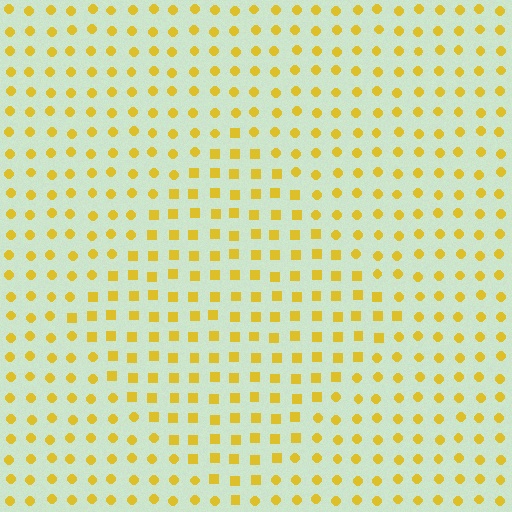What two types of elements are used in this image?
The image uses squares inside the diamond region and circles outside it.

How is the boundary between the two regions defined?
The boundary is defined by a change in element shape: squares inside vs. circles outside. All elements share the same color and spacing.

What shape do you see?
I see a diamond.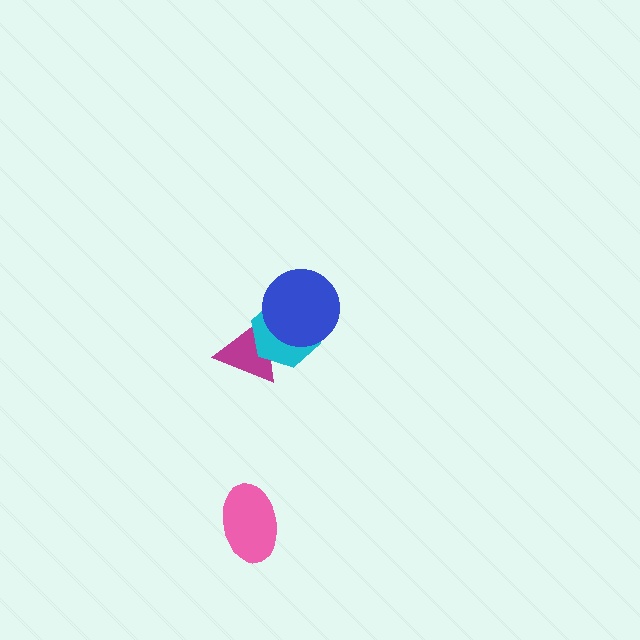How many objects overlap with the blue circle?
2 objects overlap with the blue circle.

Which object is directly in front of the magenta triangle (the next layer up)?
The cyan hexagon is directly in front of the magenta triangle.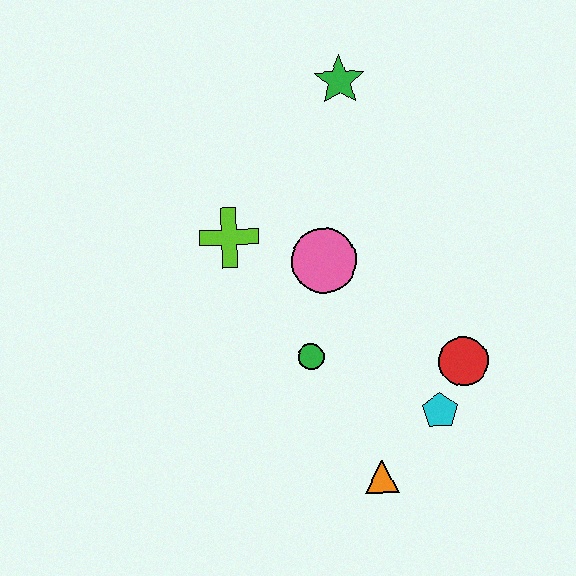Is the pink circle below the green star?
Yes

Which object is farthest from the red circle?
The green star is farthest from the red circle.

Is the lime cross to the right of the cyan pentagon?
No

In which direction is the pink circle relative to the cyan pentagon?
The pink circle is above the cyan pentagon.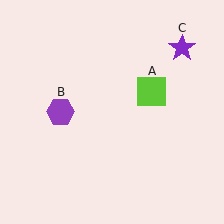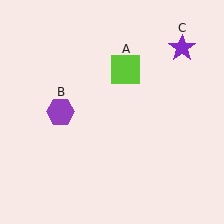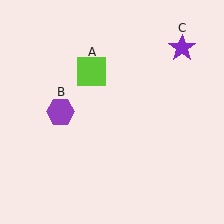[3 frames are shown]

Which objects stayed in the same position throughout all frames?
Purple hexagon (object B) and purple star (object C) remained stationary.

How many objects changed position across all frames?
1 object changed position: lime square (object A).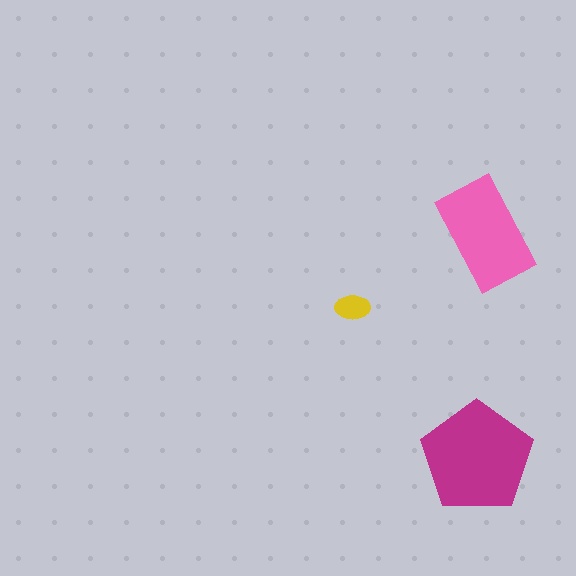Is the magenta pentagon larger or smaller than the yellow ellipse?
Larger.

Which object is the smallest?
The yellow ellipse.